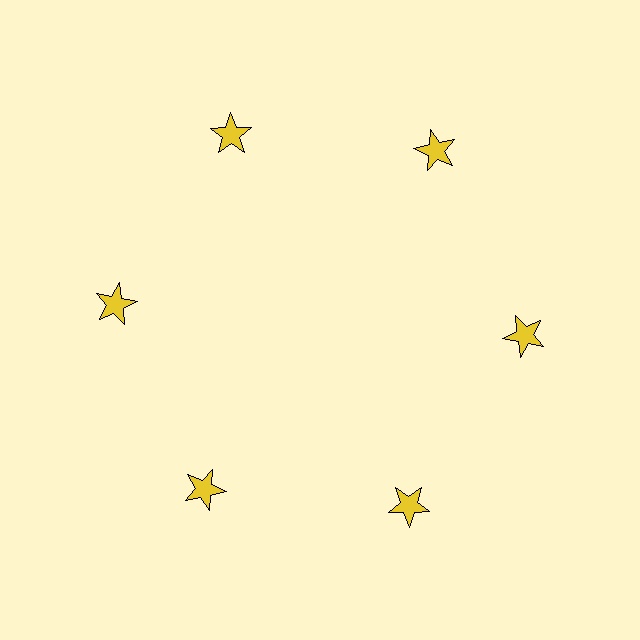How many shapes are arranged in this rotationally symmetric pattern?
There are 6 shapes, arranged in 6 groups of 1.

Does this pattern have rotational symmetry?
Yes, this pattern has 6-fold rotational symmetry. It looks the same after rotating 60 degrees around the center.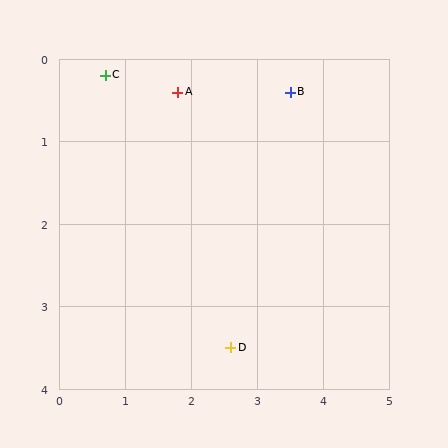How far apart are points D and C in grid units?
Points D and C are about 3.8 grid units apart.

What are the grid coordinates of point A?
Point A is at approximately (1.8, 0.4).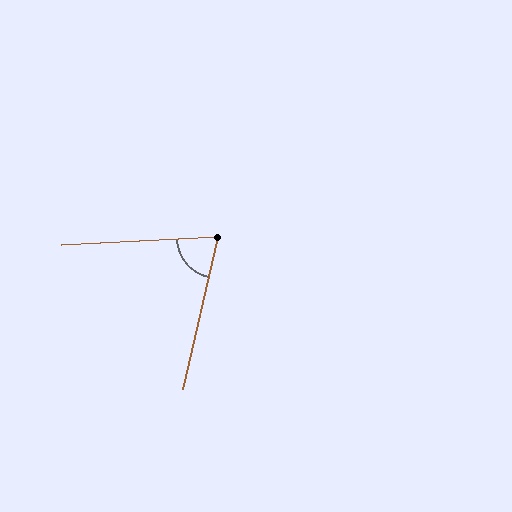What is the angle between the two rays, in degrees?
Approximately 74 degrees.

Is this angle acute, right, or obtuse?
It is acute.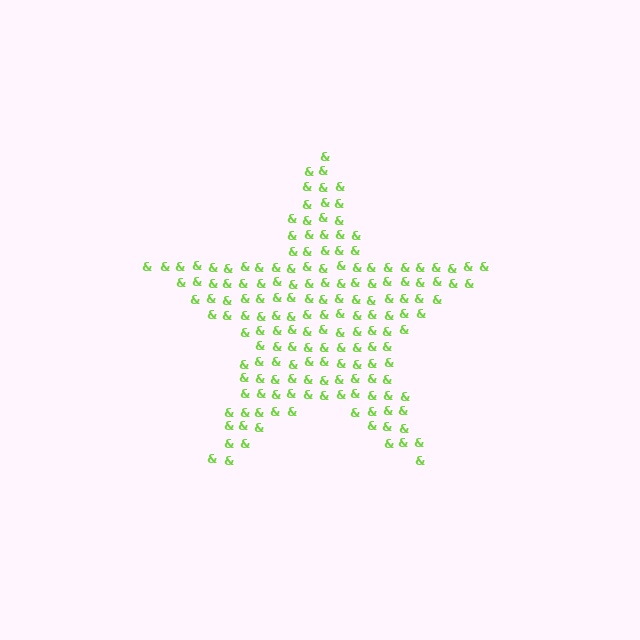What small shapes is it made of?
It is made of small ampersands.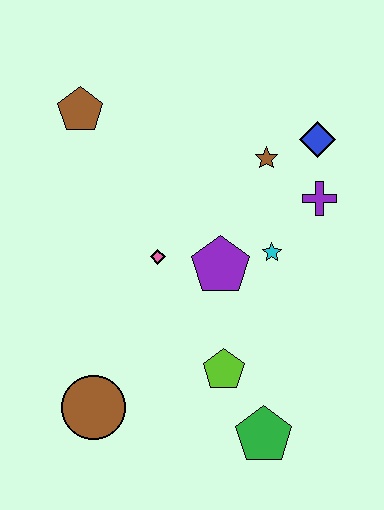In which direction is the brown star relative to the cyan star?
The brown star is above the cyan star.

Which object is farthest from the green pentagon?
The brown pentagon is farthest from the green pentagon.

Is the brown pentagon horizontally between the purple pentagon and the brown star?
No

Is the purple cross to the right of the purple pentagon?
Yes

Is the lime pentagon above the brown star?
No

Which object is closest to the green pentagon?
The lime pentagon is closest to the green pentagon.